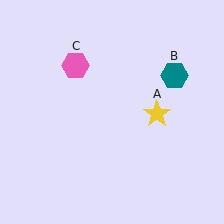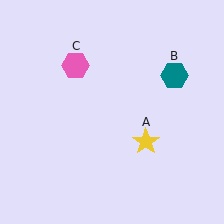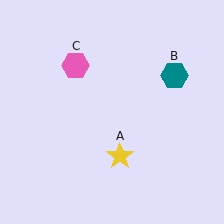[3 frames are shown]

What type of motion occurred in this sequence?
The yellow star (object A) rotated clockwise around the center of the scene.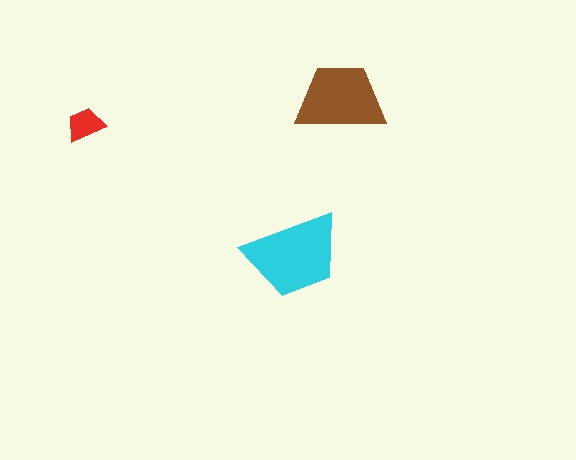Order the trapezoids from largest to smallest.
the cyan one, the brown one, the red one.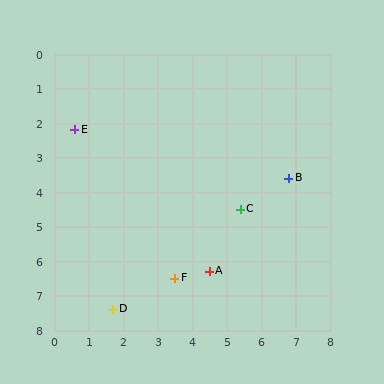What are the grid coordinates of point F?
Point F is at approximately (3.5, 6.5).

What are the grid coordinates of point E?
Point E is at approximately (0.6, 2.2).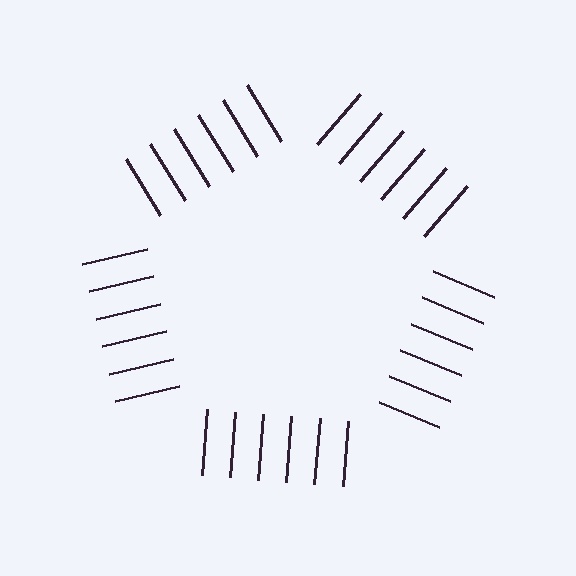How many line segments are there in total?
30 — 6 along each of the 5 edges.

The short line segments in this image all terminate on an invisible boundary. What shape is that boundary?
An illusory pentagon — the line segments terminate on its edges but no continuous stroke is drawn.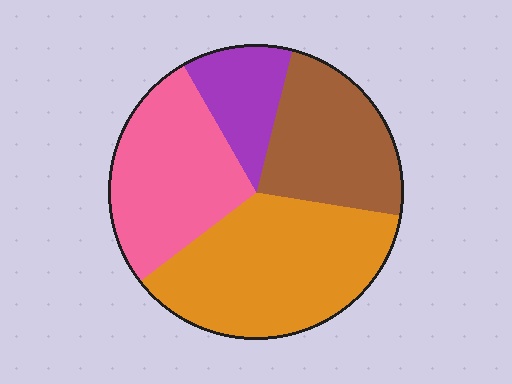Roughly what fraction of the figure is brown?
Brown takes up about one quarter (1/4) of the figure.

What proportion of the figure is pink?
Pink takes up about one quarter (1/4) of the figure.